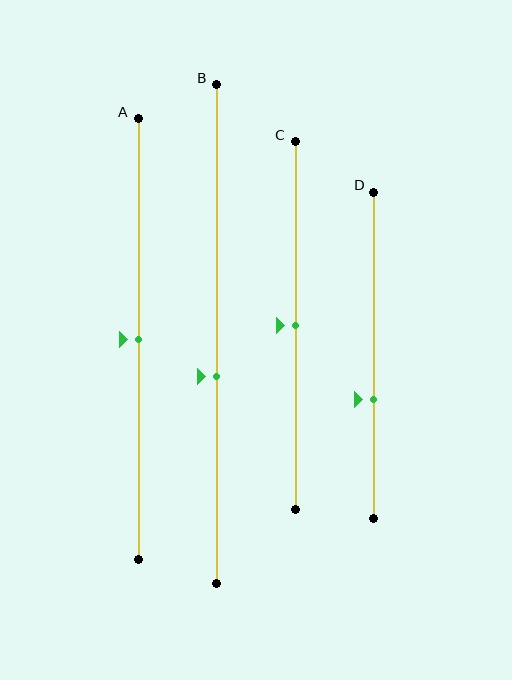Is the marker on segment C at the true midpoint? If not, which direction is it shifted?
Yes, the marker on segment C is at the true midpoint.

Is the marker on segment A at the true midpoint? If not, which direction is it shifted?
Yes, the marker on segment A is at the true midpoint.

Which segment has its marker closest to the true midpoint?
Segment A has its marker closest to the true midpoint.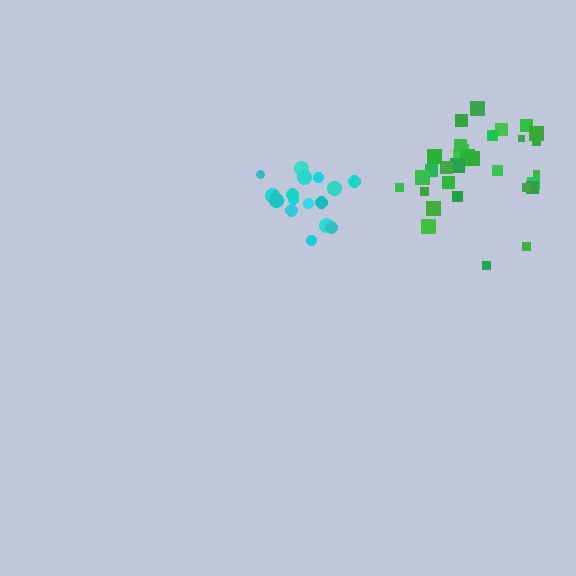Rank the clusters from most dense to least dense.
cyan, green.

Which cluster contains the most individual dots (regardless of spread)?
Green (32).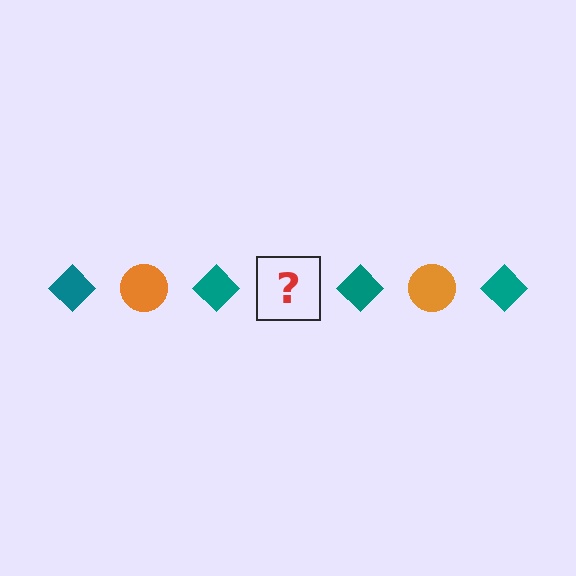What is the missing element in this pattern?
The missing element is an orange circle.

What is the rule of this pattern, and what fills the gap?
The rule is that the pattern alternates between teal diamond and orange circle. The gap should be filled with an orange circle.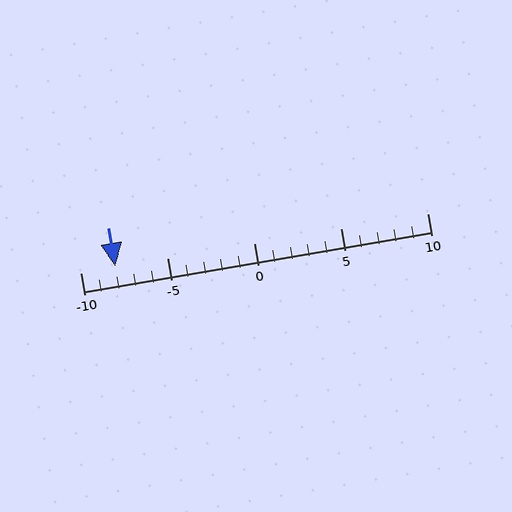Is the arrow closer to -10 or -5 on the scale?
The arrow is closer to -10.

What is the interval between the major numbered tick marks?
The major tick marks are spaced 5 units apart.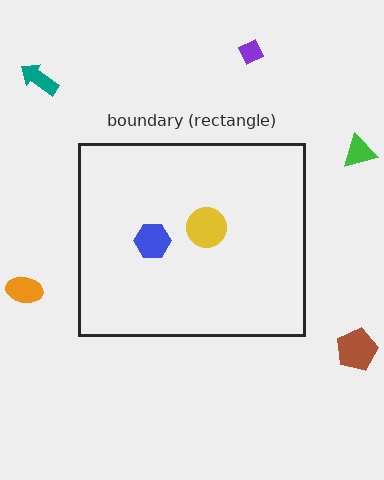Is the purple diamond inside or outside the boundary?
Outside.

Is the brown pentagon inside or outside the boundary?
Outside.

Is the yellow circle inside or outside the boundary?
Inside.